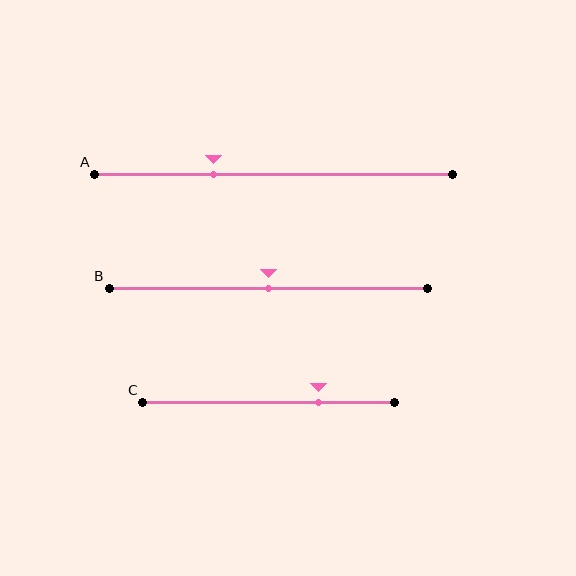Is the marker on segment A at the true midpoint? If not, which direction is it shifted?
No, the marker on segment A is shifted to the left by about 17% of the segment length.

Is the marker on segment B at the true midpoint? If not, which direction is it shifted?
Yes, the marker on segment B is at the true midpoint.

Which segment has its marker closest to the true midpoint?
Segment B has its marker closest to the true midpoint.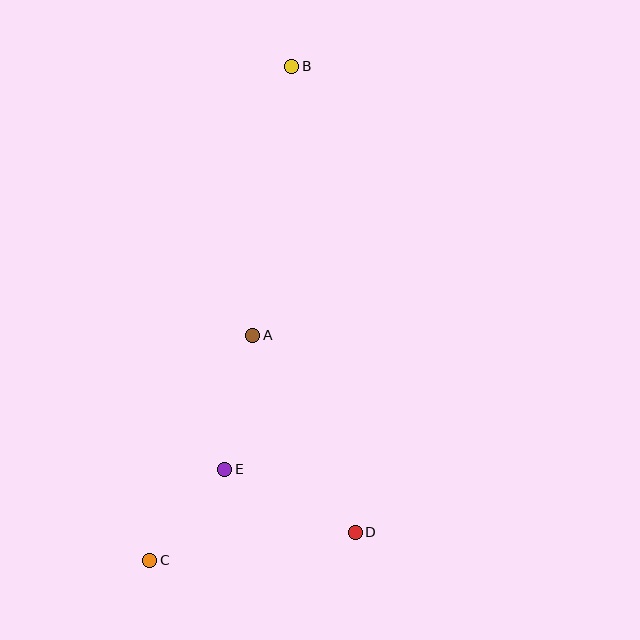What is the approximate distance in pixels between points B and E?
The distance between B and E is approximately 409 pixels.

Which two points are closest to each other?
Points C and E are closest to each other.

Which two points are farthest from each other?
Points B and C are farthest from each other.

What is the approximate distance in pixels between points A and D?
The distance between A and D is approximately 222 pixels.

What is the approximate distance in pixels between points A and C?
The distance between A and C is approximately 248 pixels.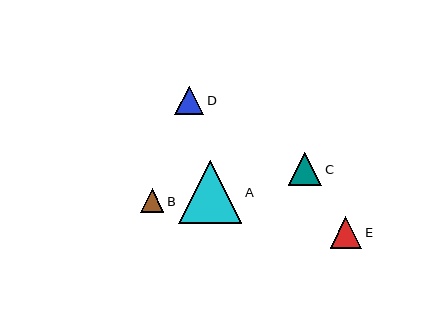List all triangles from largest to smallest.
From largest to smallest: A, C, E, D, B.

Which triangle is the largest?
Triangle A is the largest with a size of approximately 63 pixels.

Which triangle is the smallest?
Triangle B is the smallest with a size of approximately 24 pixels.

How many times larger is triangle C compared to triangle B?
Triangle C is approximately 1.4 times the size of triangle B.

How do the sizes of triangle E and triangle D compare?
Triangle E and triangle D are approximately the same size.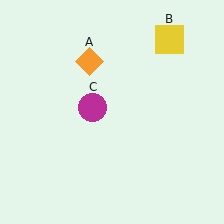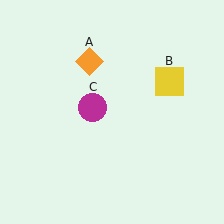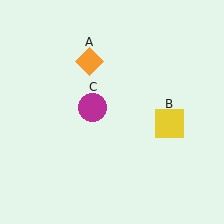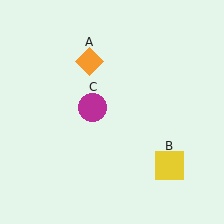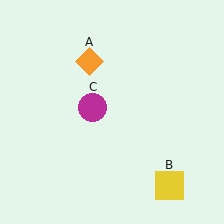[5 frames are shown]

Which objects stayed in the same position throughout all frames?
Orange diamond (object A) and magenta circle (object C) remained stationary.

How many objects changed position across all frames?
1 object changed position: yellow square (object B).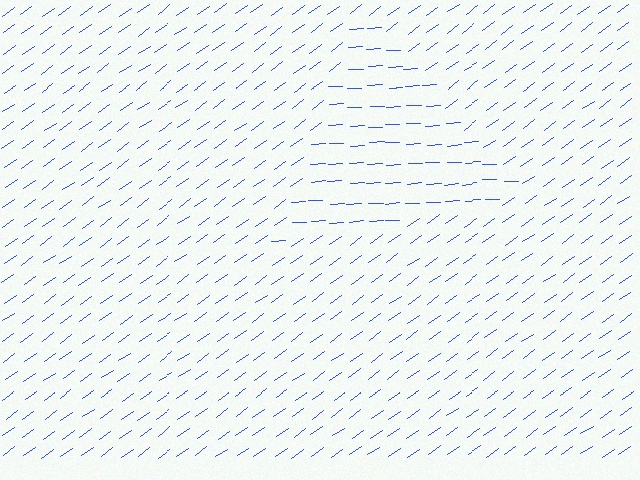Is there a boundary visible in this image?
Yes, there is a texture boundary formed by a change in line orientation.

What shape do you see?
I see a triangle.